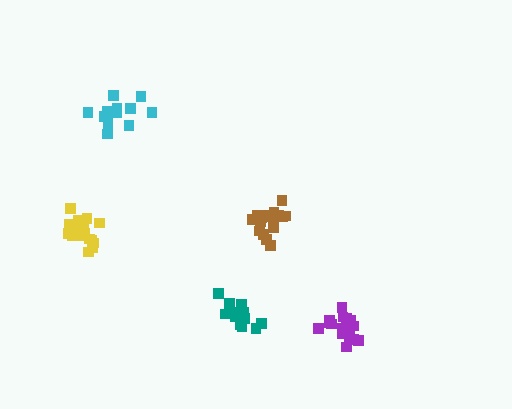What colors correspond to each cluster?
The clusters are colored: teal, cyan, brown, purple, yellow.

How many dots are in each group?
Group 1: 16 dots, Group 2: 14 dots, Group 3: 20 dots, Group 4: 19 dots, Group 5: 19 dots (88 total).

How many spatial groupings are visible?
There are 5 spatial groupings.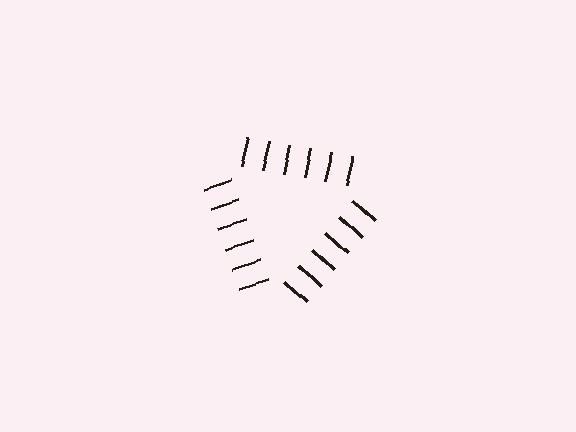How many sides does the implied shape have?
3 sides — the line-ends trace a triangle.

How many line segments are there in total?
18 — 6 along each of the 3 edges.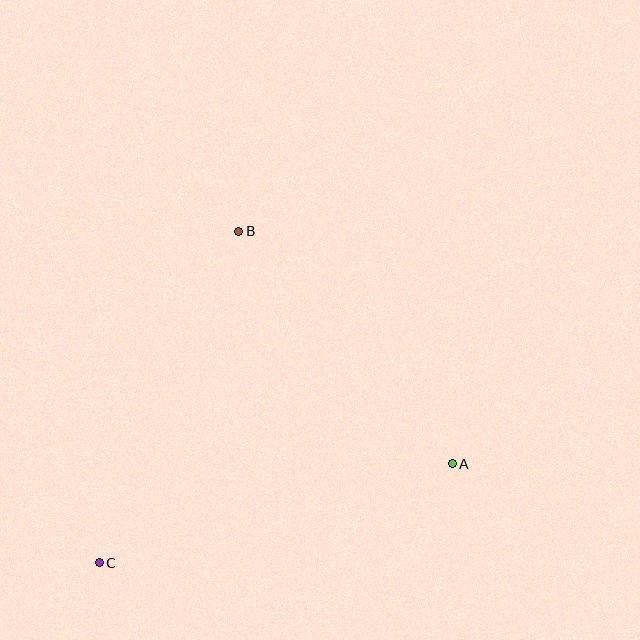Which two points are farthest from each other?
Points A and C are farthest from each other.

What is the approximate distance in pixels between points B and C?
The distance between B and C is approximately 360 pixels.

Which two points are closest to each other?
Points A and B are closest to each other.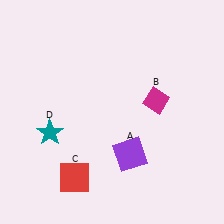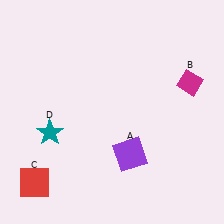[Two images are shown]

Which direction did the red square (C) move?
The red square (C) moved left.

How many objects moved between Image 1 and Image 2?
2 objects moved between the two images.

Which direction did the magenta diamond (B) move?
The magenta diamond (B) moved right.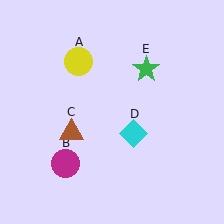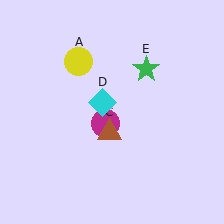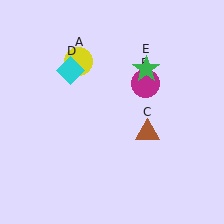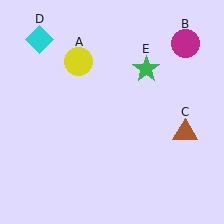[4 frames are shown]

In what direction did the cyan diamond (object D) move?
The cyan diamond (object D) moved up and to the left.